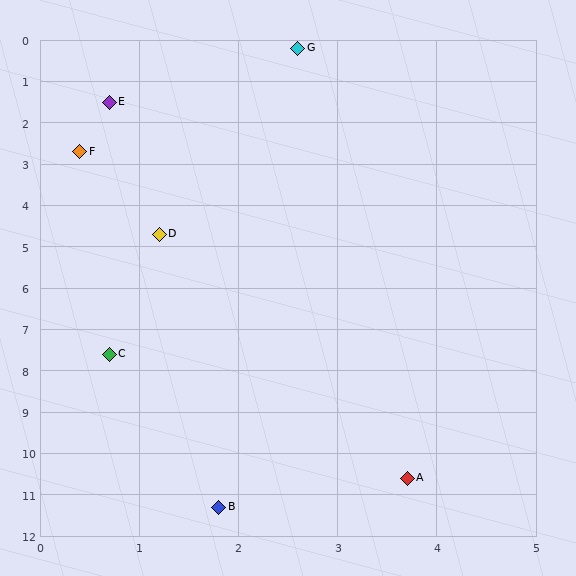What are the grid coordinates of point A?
Point A is at approximately (3.7, 10.6).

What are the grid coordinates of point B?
Point B is at approximately (1.8, 11.3).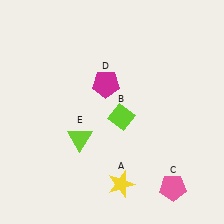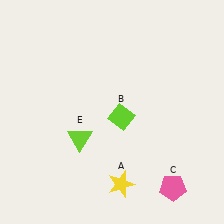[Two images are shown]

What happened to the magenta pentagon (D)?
The magenta pentagon (D) was removed in Image 2. It was in the top-left area of Image 1.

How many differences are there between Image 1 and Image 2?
There is 1 difference between the two images.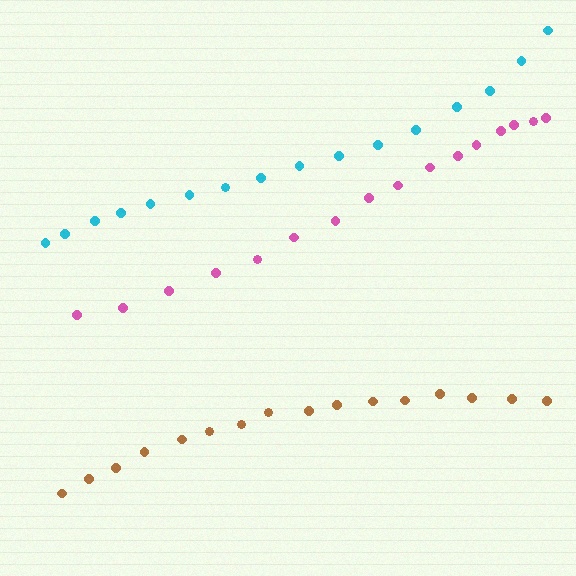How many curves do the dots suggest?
There are 3 distinct paths.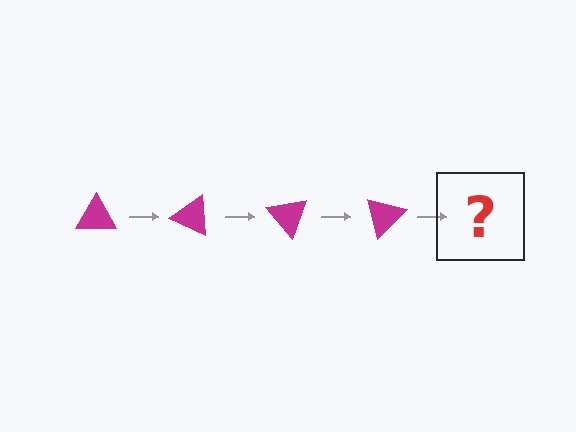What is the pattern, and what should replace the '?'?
The pattern is that the triangle rotates 25 degrees each step. The '?' should be a magenta triangle rotated 100 degrees.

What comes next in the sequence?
The next element should be a magenta triangle rotated 100 degrees.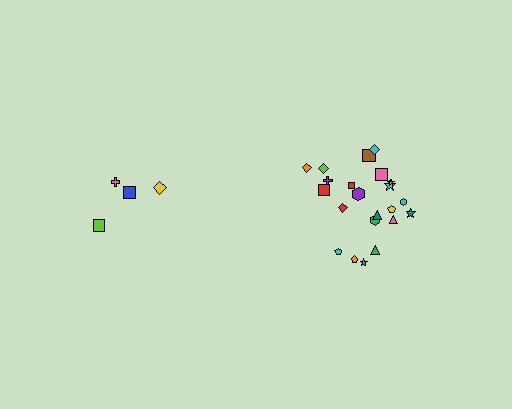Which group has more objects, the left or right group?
The right group.